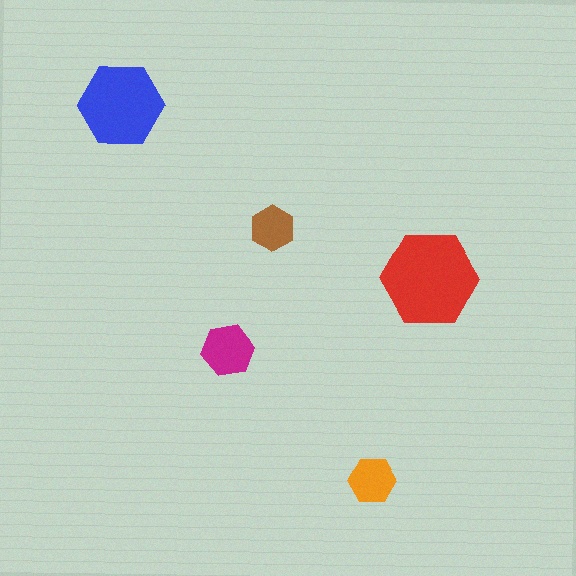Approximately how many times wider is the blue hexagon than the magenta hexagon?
About 1.5 times wider.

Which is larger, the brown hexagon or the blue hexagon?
The blue one.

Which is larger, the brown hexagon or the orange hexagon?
The orange one.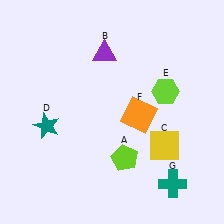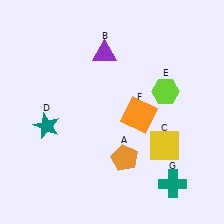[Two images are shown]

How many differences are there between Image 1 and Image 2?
There is 1 difference between the two images.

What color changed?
The pentagon (A) changed from lime in Image 1 to orange in Image 2.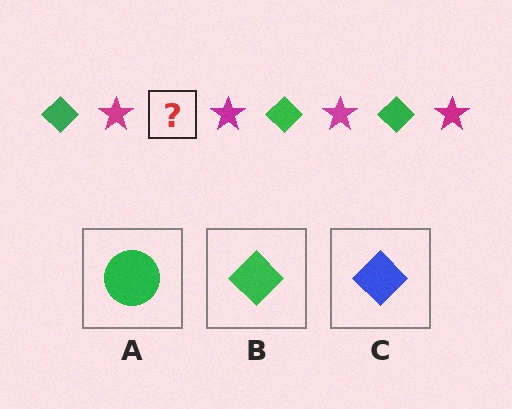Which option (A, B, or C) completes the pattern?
B.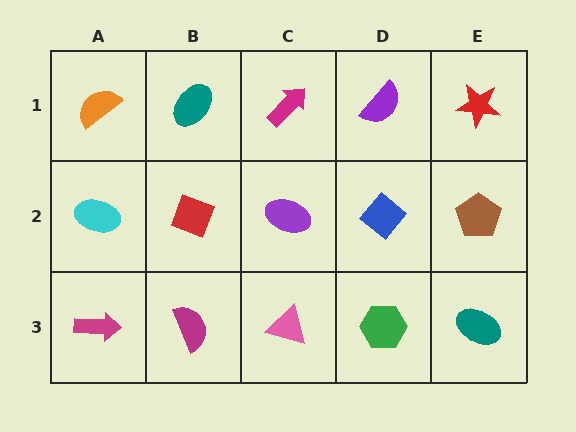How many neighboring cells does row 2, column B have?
4.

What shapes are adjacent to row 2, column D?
A purple semicircle (row 1, column D), a green hexagon (row 3, column D), a purple ellipse (row 2, column C), a brown pentagon (row 2, column E).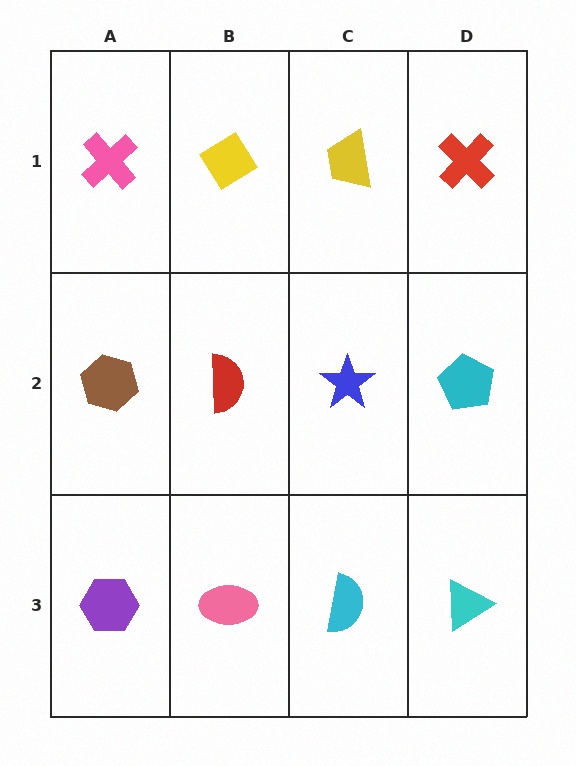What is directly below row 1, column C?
A blue star.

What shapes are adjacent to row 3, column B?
A red semicircle (row 2, column B), a purple hexagon (row 3, column A), a cyan semicircle (row 3, column C).